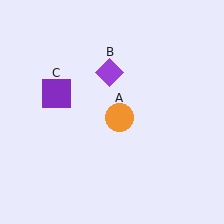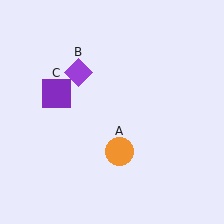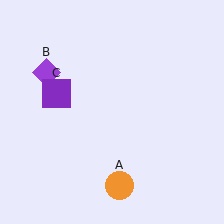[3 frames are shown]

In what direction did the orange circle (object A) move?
The orange circle (object A) moved down.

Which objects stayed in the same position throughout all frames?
Purple square (object C) remained stationary.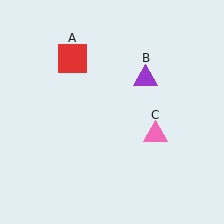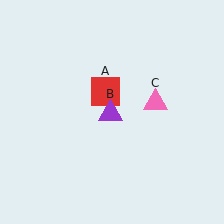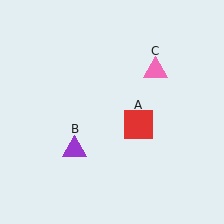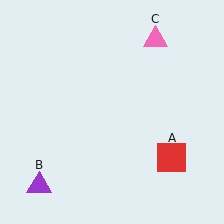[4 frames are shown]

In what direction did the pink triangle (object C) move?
The pink triangle (object C) moved up.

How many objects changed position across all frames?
3 objects changed position: red square (object A), purple triangle (object B), pink triangle (object C).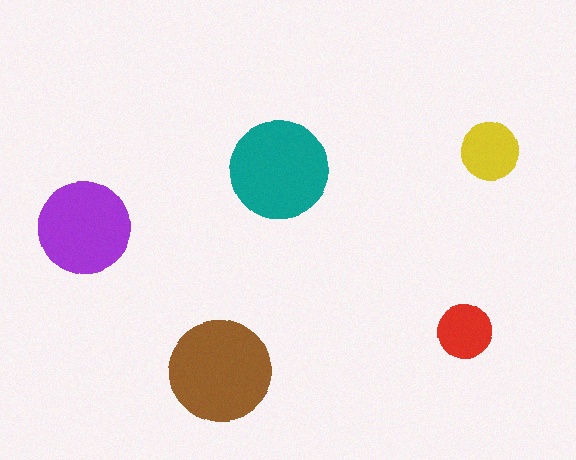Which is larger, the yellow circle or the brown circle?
The brown one.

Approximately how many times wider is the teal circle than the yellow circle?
About 1.5 times wider.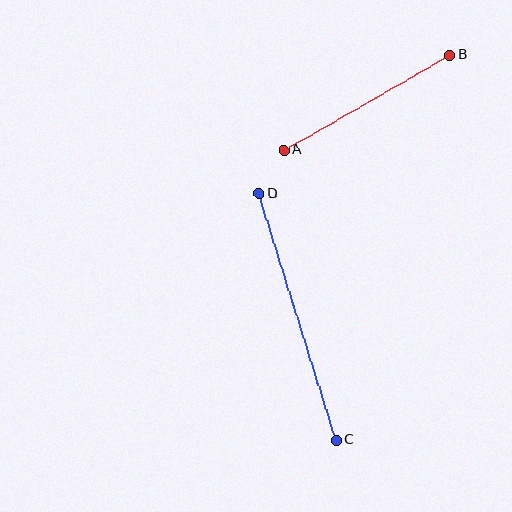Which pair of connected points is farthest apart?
Points C and D are farthest apart.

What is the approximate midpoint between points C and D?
The midpoint is at approximately (298, 317) pixels.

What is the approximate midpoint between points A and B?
The midpoint is at approximately (367, 102) pixels.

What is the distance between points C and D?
The distance is approximately 258 pixels.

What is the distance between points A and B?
The distance is approximately 191 pixels.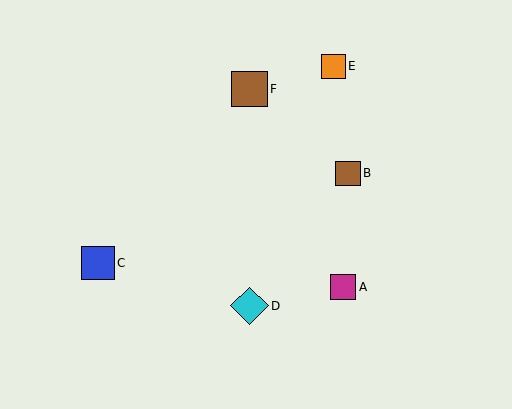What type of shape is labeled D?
Shape D is a cyan diamond.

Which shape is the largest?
The cyan diamond (labeled D) is the largest.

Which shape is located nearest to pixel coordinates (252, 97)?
The brown square (labeled F) at (250, 89) is nearest to that location.